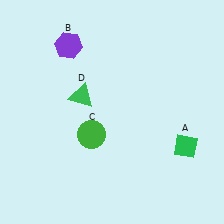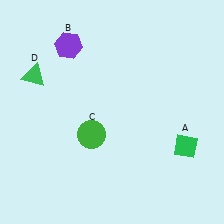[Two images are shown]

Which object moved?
The green triangle (D) moved left.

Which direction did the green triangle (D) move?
The green triangle (D) moved left.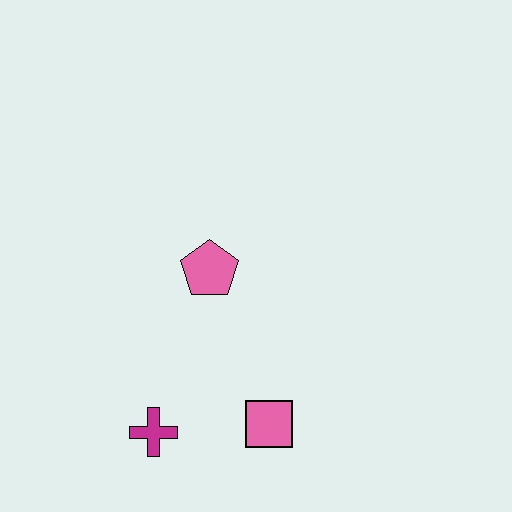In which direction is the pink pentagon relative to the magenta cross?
The pink pentagon is above the magenta cross.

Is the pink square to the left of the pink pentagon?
No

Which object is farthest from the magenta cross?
The pink pentagon is farthest from the magenta cross.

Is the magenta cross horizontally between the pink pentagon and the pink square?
No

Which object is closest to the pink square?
The magenta cross is closest to the pink square.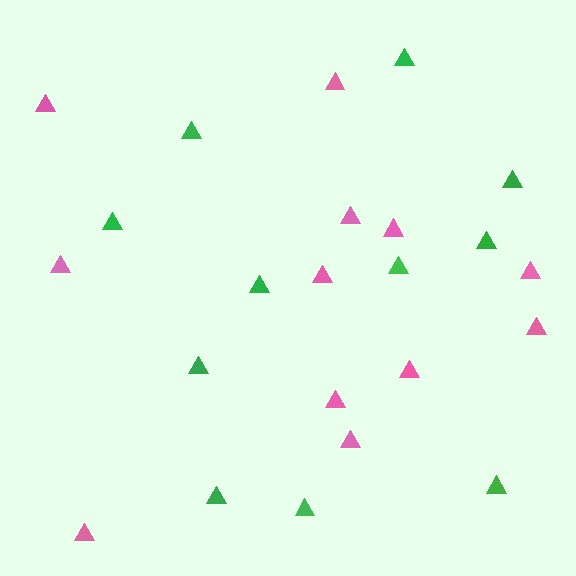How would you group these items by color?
There are 2 groups: one group of pink triangles (12) and one group of green triangles (11).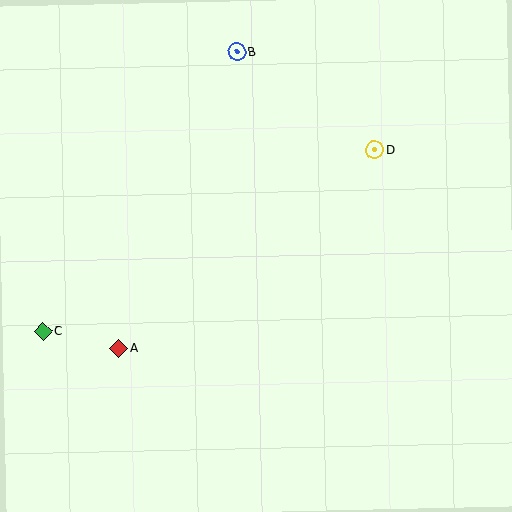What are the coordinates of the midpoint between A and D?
The midpoint between A and D is at (247, 249).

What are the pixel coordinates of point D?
Point D is at (375, 150).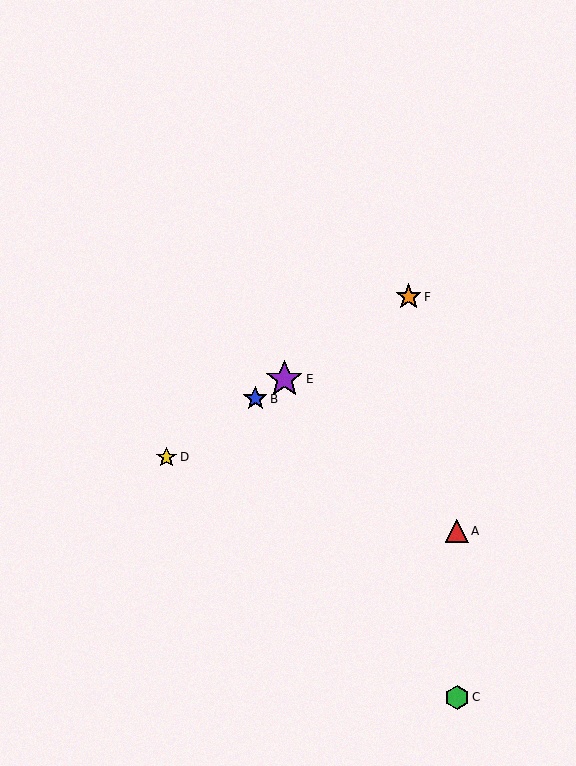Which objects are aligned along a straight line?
Objects B, D, E, F are aligned along a straight line.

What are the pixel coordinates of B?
Object B is at (255, 399).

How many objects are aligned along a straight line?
4 objects (B, D, E, F) are aligned along a straight line.